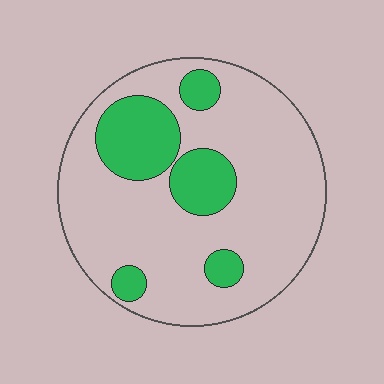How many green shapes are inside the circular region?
5.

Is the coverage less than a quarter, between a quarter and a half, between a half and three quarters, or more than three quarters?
Less than a quarter.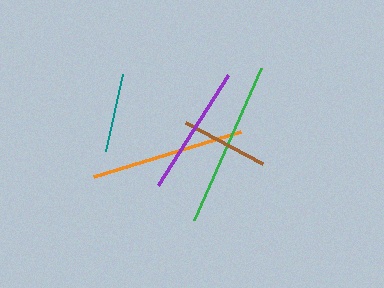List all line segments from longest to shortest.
From longest to shortest: green, orange, purple, brown, teal.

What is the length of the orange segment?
The orange segment is approximately 153 pixels long.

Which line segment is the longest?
The green line is the longest at approximately 166 pixels.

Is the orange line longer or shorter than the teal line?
The orange line is longer than the teal line.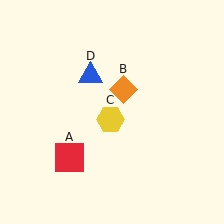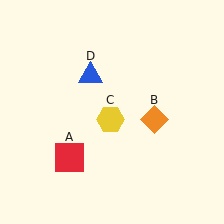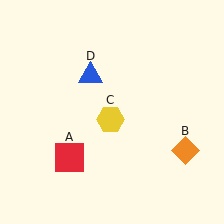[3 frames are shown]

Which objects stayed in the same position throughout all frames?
Red square (object A) and yellow hexagon (object C) and blue triangle (object D) remained stationary.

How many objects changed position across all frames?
1 object changed position: orange diamond (object B).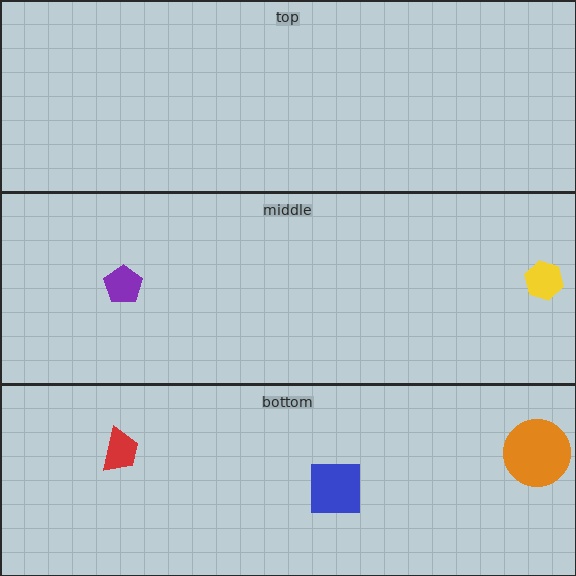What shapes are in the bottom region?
The blue square, the red trapezoid, the orange circle.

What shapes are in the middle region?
The yellow hexagon, the purple pentagon.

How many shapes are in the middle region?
2.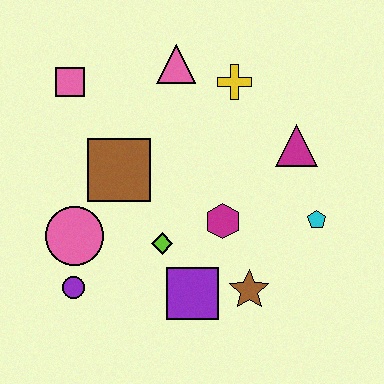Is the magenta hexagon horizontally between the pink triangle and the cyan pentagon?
Yes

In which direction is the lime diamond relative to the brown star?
The lime diamond is to the left of the brown star.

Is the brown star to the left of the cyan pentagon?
Yes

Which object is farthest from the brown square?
The cyan pentagon is farthest from the brown square.